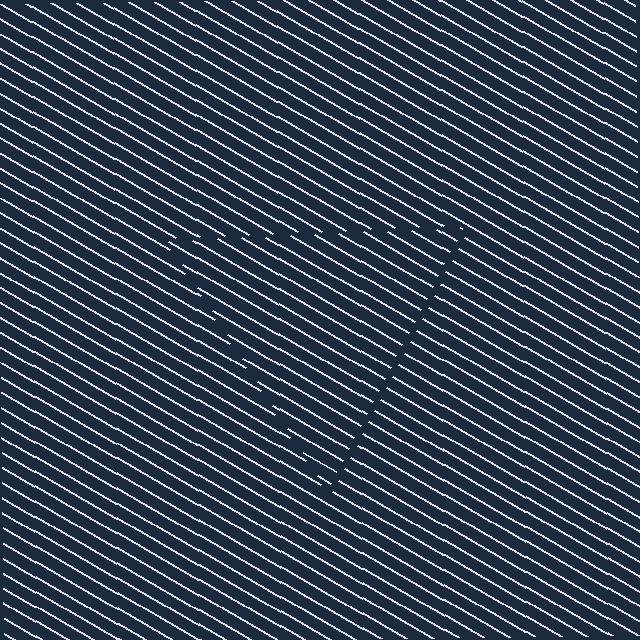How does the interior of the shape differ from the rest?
The interior of the shape contains the same grating, shifted by half a period — the contour is defined by the phase discontinuity where line-ends from the inner and outer gratings abut.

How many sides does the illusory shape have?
3 sides — the line-ends trace a triangle.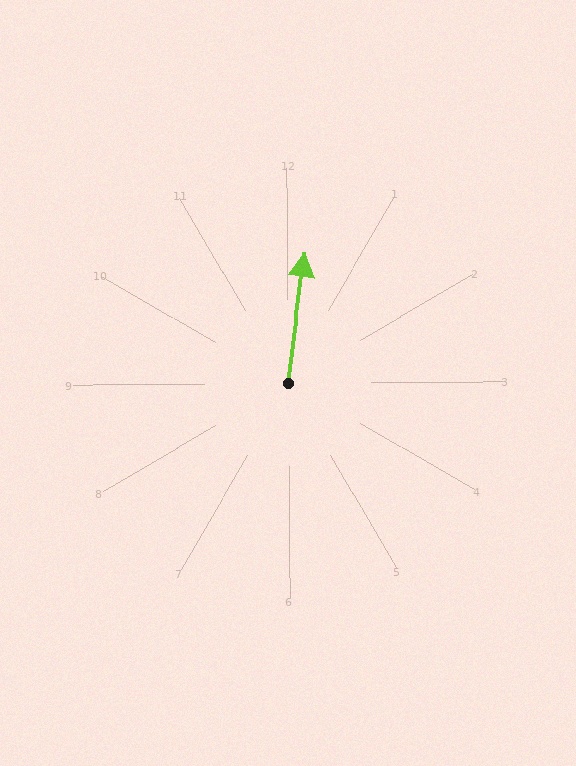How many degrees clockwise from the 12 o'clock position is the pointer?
Approximately 8 degrees.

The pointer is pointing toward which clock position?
Roughly 12 o'clock.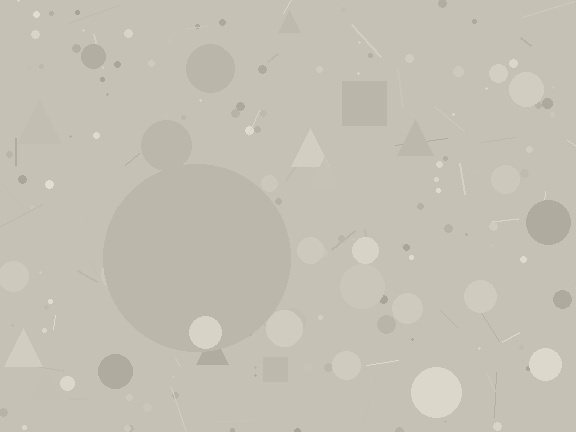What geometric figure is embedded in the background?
A circle is embedded in the background.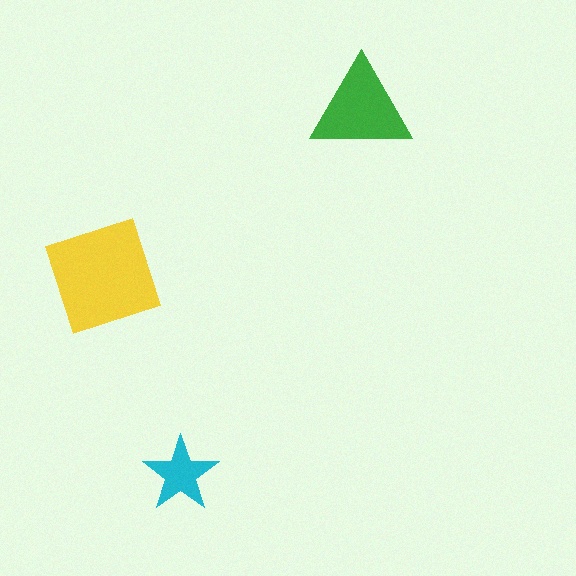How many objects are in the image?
There are 3 objects in the image.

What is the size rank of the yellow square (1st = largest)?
1st.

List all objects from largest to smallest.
The yellow square, the green triangle, the cyan star.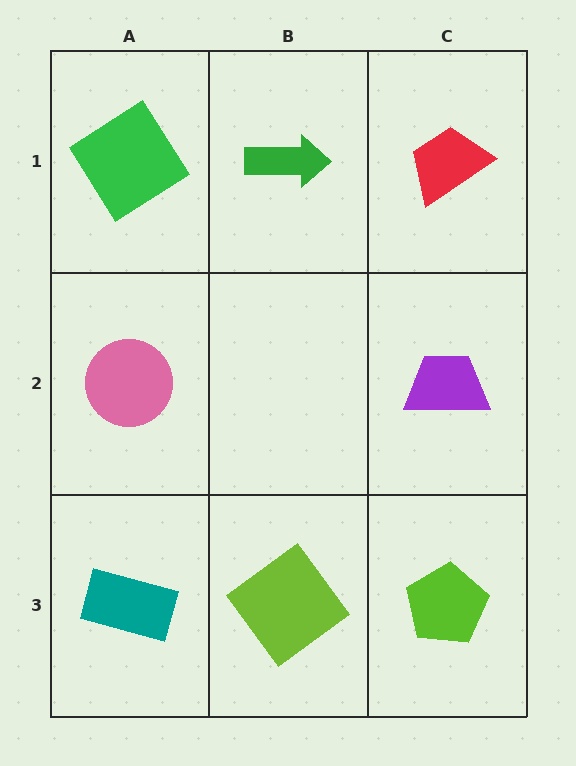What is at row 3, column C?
A lime pentagon.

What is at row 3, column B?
A lime diamond.